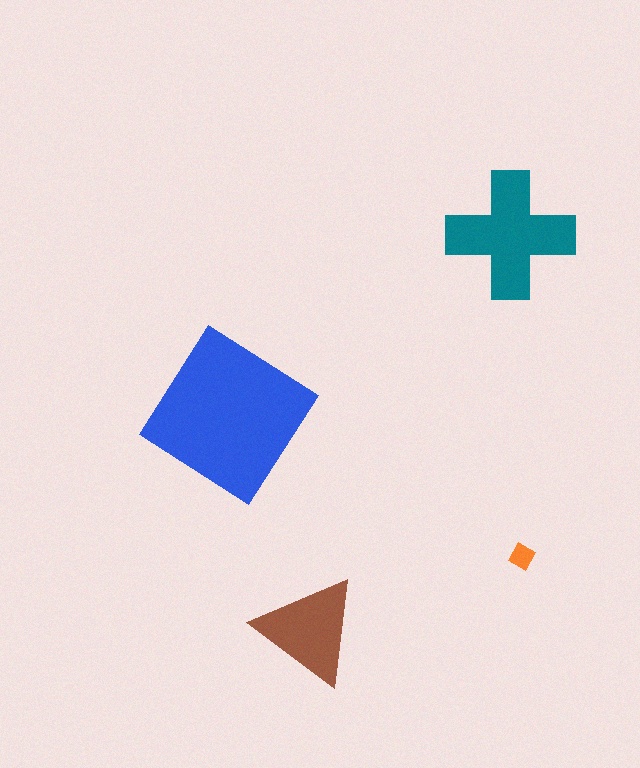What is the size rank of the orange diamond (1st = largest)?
4th.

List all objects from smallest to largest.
The orange diamond, the brown triangle, the teal cross, the blue diamond.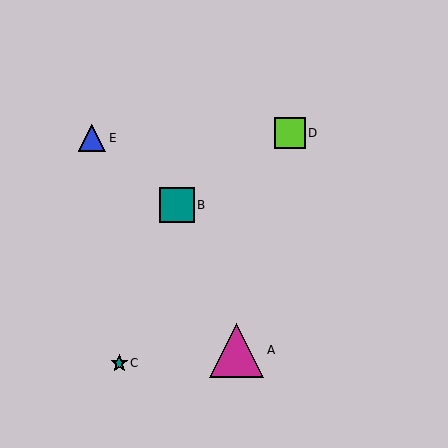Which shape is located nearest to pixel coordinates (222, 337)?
The magenta triangle (labeled A) at (237, 350) is nearest to that location.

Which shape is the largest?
The magenta triangle (labeled A) is the largest.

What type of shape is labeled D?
Shape D is a lime square.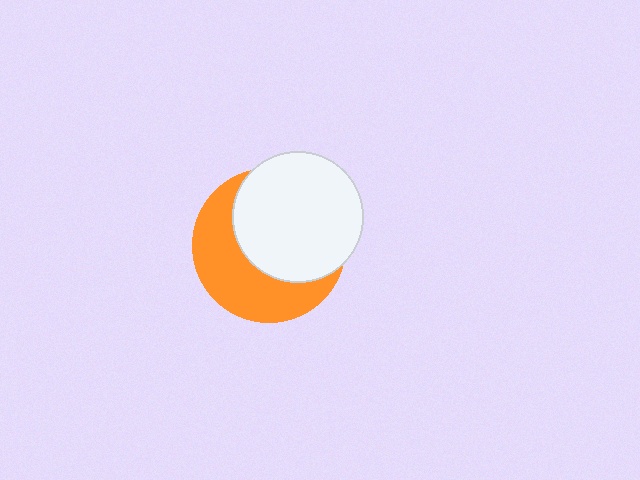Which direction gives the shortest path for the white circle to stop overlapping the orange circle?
Moving toward the upper-right gives the shortest separation.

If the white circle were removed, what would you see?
You would see the complete orange circle.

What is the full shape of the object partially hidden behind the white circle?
The partially hidden object is an orange circle.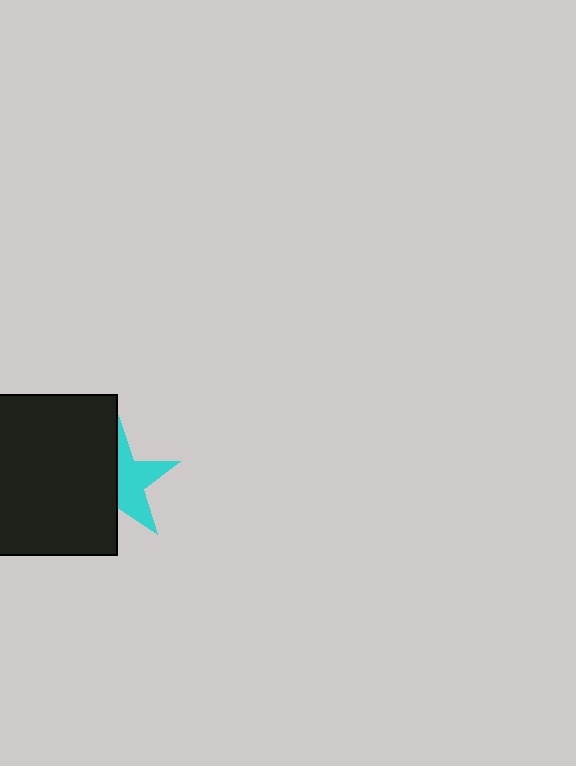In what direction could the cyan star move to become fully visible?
The cyan star could move right. That would shift it out from behind the black square entirely.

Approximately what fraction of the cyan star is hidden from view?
Roughly 48% of the cyan star is hidden behind the black square.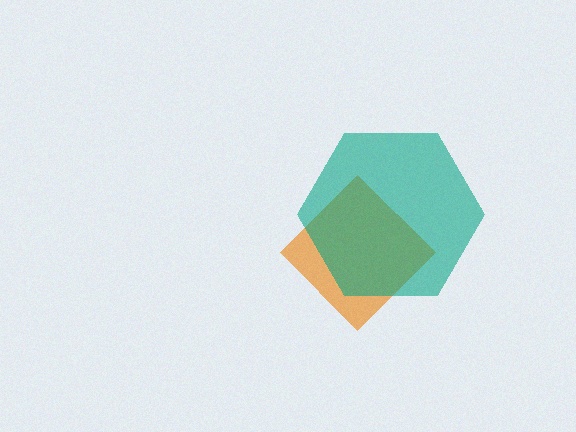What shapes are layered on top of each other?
The layered shapes are: an orange diamond, a teal hexagon.